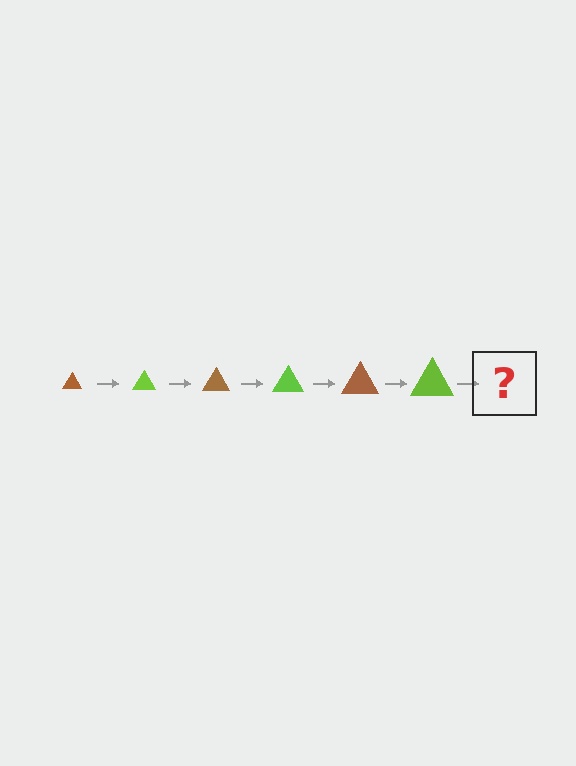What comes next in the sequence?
The next element should be a brown triangle, larger than the previous one.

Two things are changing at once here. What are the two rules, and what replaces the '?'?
The two rules are that the triangle grows larger each step and the color cycles through brown and lime. The '?' should be a brown triangle, larger than the previous one.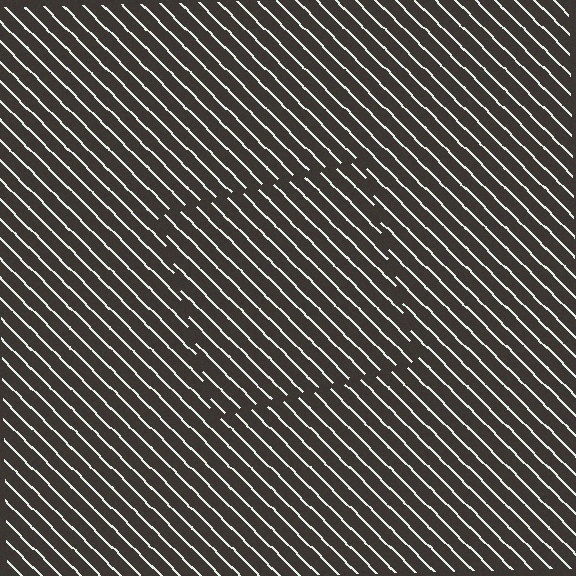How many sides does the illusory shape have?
4 sides — the line-ends trace a square.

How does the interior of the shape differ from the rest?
The interior of the shape contains the same grating, shifted by half a period — the contour is defined by the phase discontinuity where line-ends from the inner and outer gratings abut.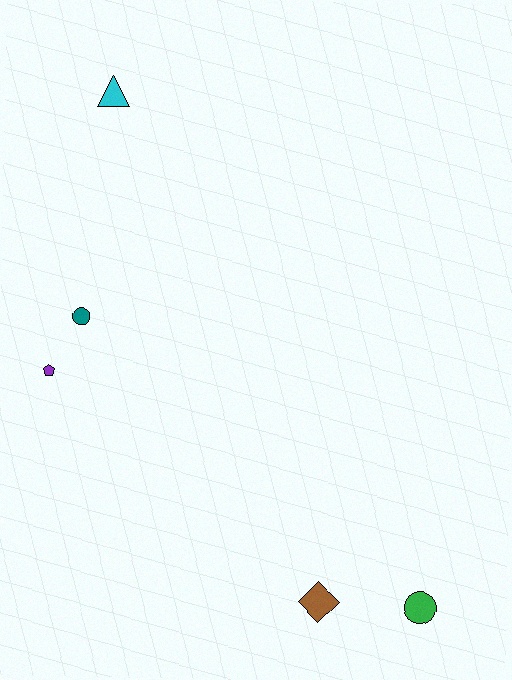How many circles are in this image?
There are 2 circles.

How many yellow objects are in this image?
There are no yellow objects.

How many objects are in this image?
There are 5 objects.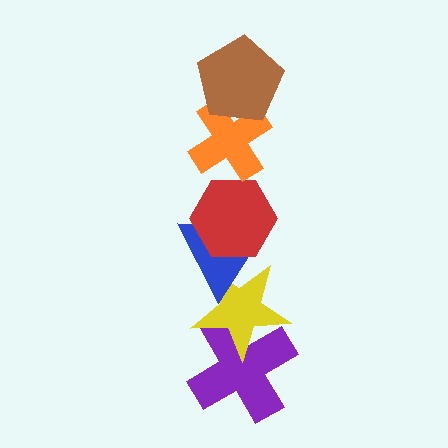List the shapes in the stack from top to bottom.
From top to bottom: the brown pentagon, the orange cross, the red hexagon, the blue triangle, the yellow star, the purple cross.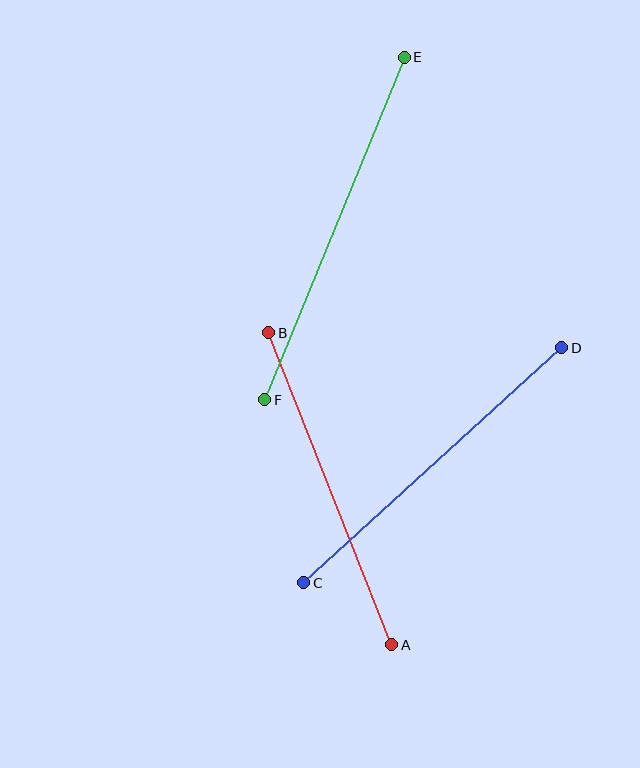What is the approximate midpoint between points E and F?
The midpoint is at approximately (335, 229) pixels.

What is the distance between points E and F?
The distance is approximately 370 pixels.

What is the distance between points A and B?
The distance is approximately 335 pixels.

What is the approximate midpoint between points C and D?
The midpoint is at approximately (433, 465) pixels.